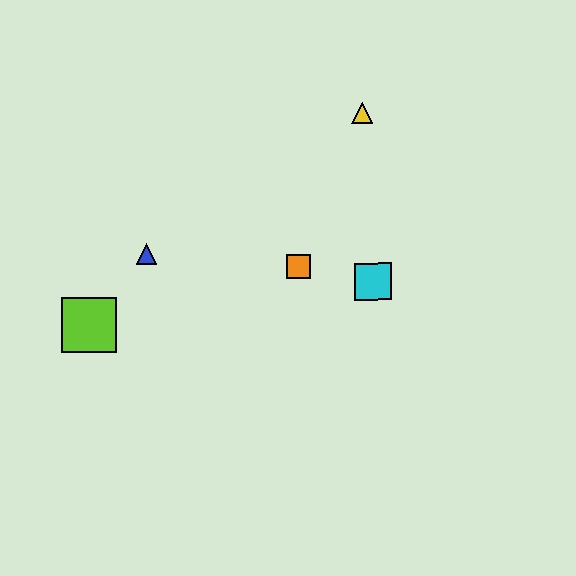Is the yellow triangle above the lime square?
Yes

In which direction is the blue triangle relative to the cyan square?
The blue triangle is to the left of the cyan square.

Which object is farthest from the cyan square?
The lime square is farthest from the cyan square.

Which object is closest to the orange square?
The cyan square is closest to the orange square.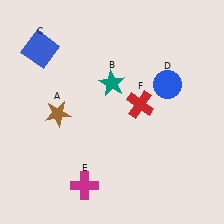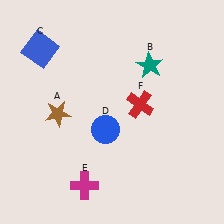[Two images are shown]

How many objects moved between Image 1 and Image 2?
2 objects moved between the two images.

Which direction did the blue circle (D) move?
The blue circle (D) moved left.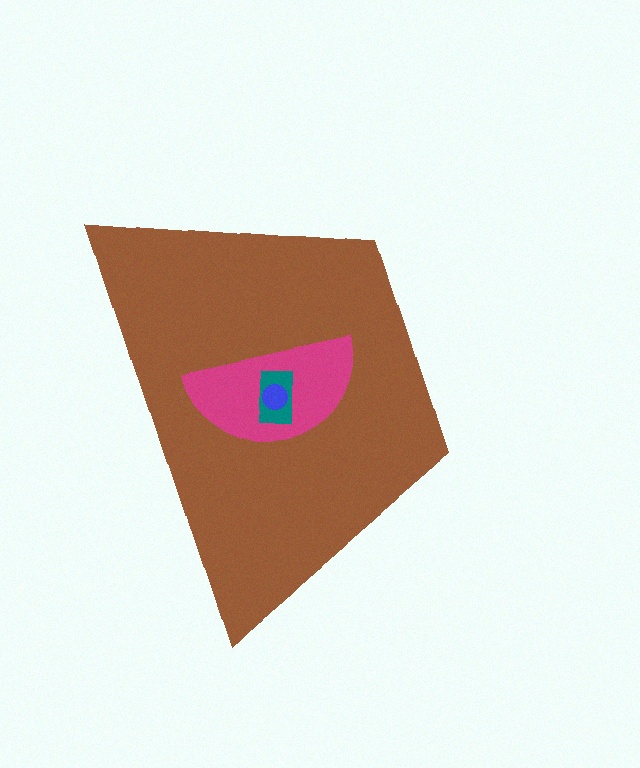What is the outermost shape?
The brown trapezoid.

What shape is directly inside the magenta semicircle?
The teal rectangle.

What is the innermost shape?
The blue circle.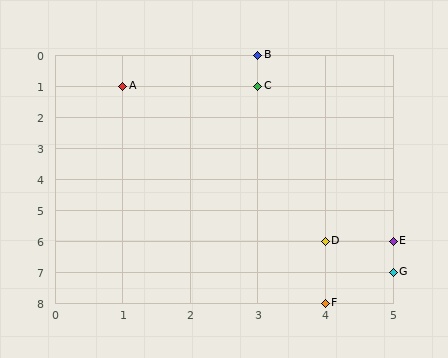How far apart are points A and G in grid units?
Points A and G are 4 columns and 6 rows apart (about 7.2 grid units diagonally).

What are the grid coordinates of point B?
Point B is at grid coordinates (3, 0).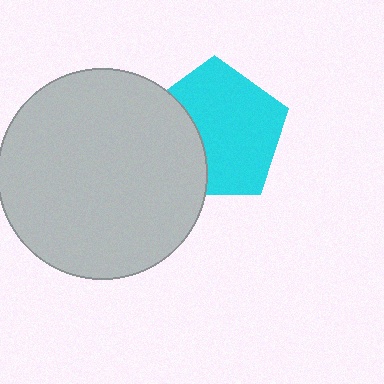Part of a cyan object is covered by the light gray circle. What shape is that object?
It is a pentagon.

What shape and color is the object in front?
The object in front is a light gray circle.